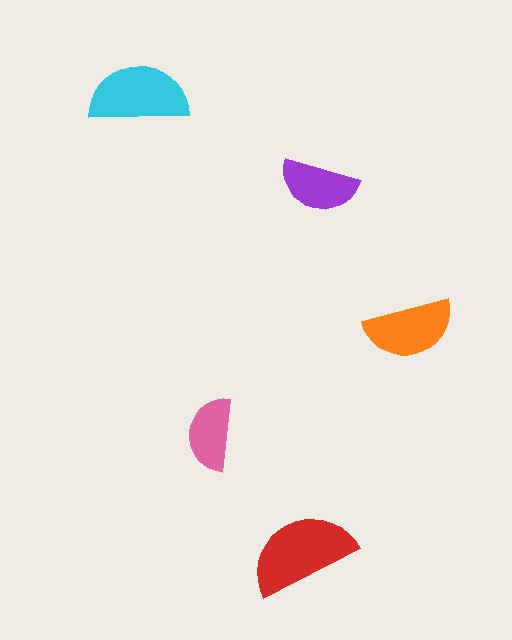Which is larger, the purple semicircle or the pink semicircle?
The purple one.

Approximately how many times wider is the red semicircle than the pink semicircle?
About 1.5 times wider.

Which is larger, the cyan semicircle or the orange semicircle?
The cyan one.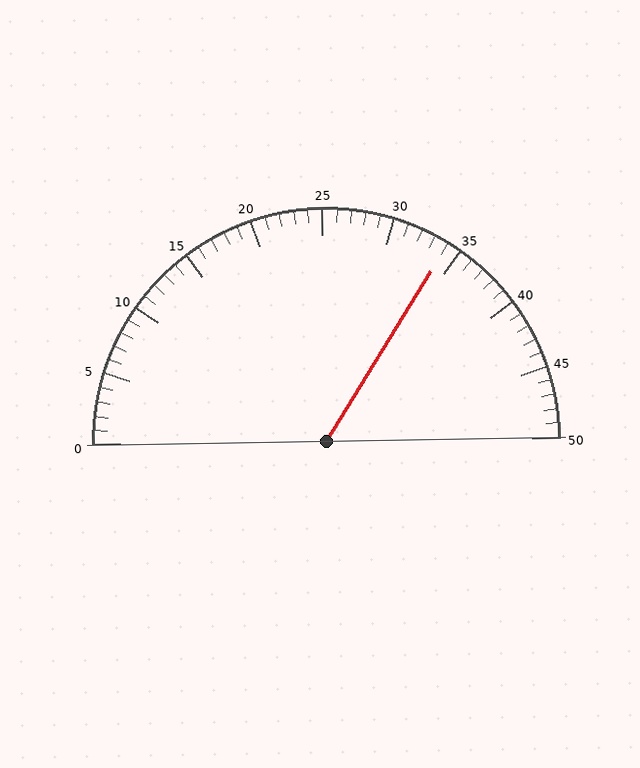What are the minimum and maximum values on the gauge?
The gauge ranges from 0 to 50.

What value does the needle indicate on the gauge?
The needle indicates approximately 34.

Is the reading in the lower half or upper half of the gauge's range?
The reading is in the upper half of the range (0 to 50).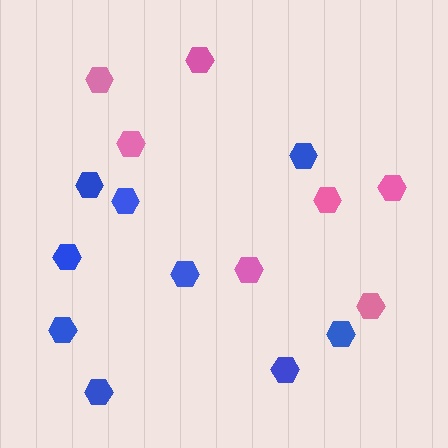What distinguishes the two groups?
There are 2 groups: one group of blue hexagons (9) and one group of pink hexagons (7).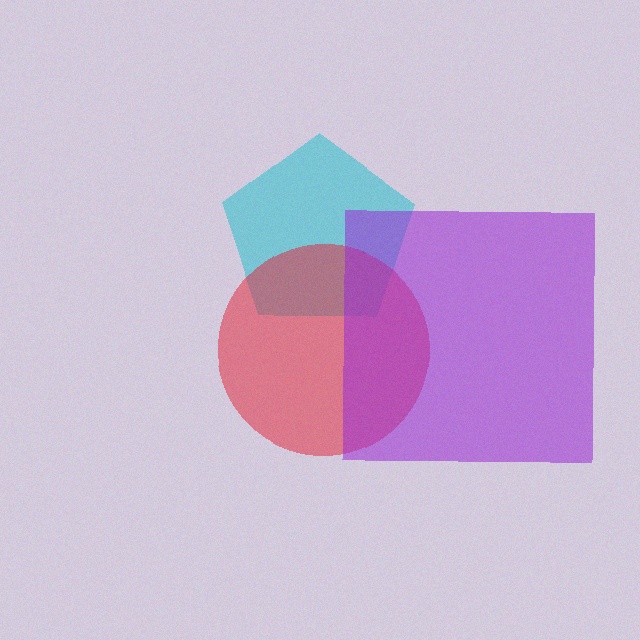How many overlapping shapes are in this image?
There are 3 overlapping shapes in the image.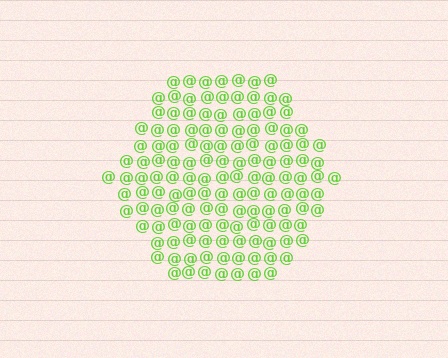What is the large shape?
The large shape is a hexagon.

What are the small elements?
The small elements are at signs.